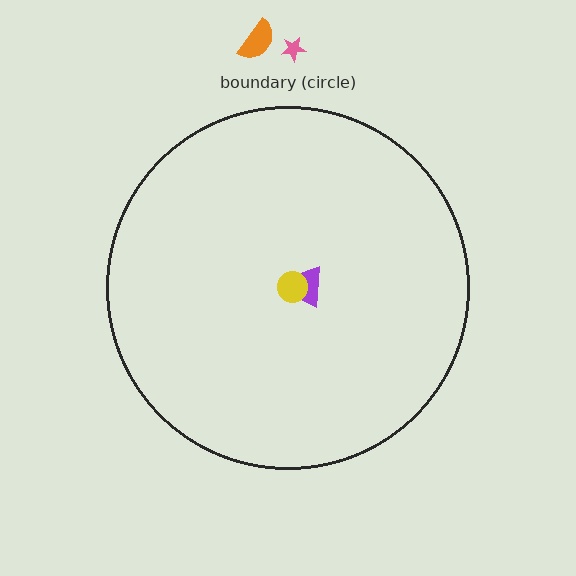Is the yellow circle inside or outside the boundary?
Inside.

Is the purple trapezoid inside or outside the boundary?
Inside.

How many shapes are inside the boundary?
2 inside, 2 outside.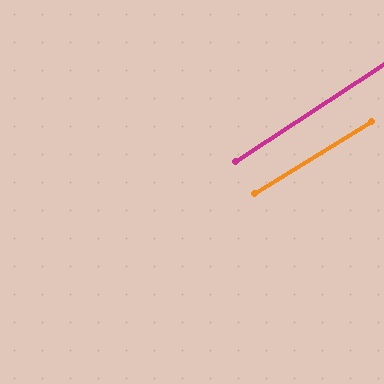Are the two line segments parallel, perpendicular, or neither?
Parallel — their directions differ by only 1.4°.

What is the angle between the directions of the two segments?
Approximately 1 degree.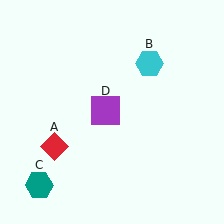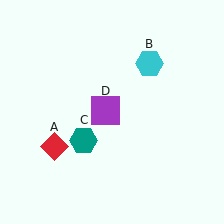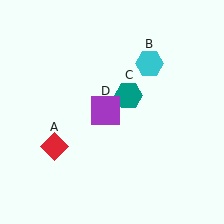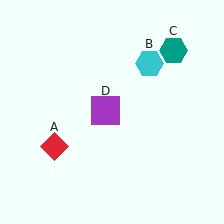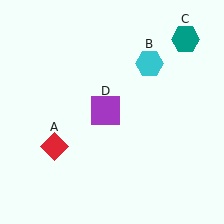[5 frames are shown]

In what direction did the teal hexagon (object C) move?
The teal hexagon (object C) moved up and to the right.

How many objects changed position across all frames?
1 object changed position: teal hexagon (object C).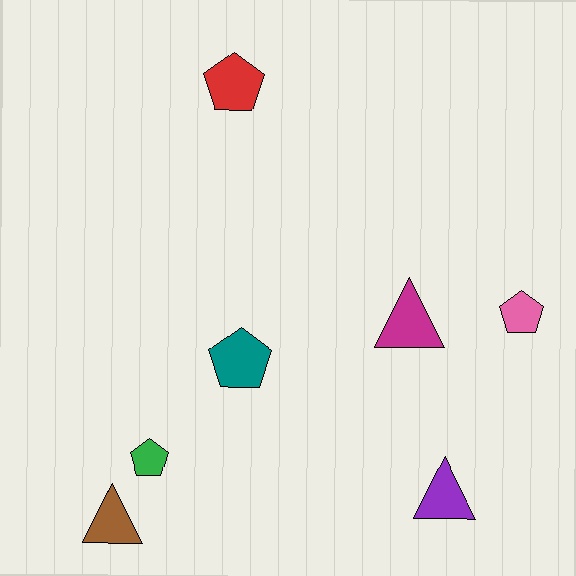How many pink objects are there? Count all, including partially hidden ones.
There is 1 pink object.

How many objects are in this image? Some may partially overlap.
There are 7 objects.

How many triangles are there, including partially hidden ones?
There are 3 triangles.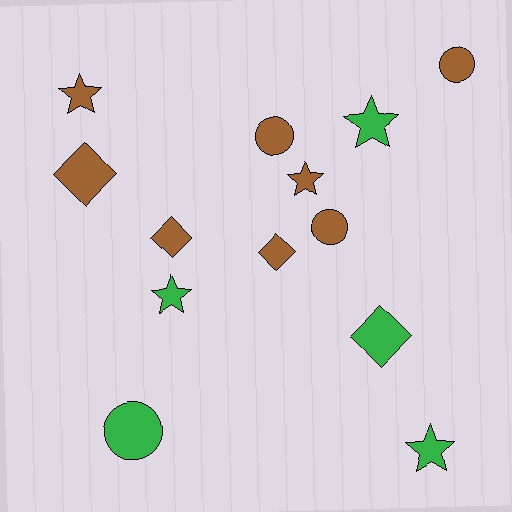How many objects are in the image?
There are 13 objects.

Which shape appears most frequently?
Star, with 5 objects.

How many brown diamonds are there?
There are 3 brown diamonds.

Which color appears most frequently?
Brown, with 8 objects.